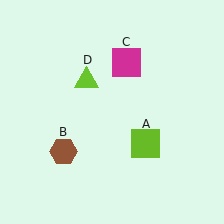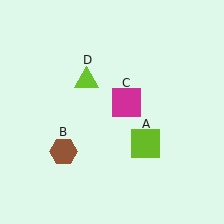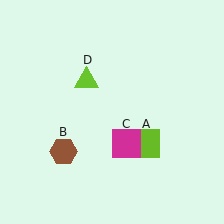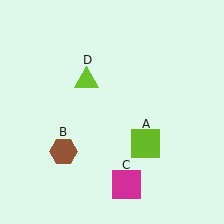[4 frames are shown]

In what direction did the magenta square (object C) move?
The magenta square (object C) moved down.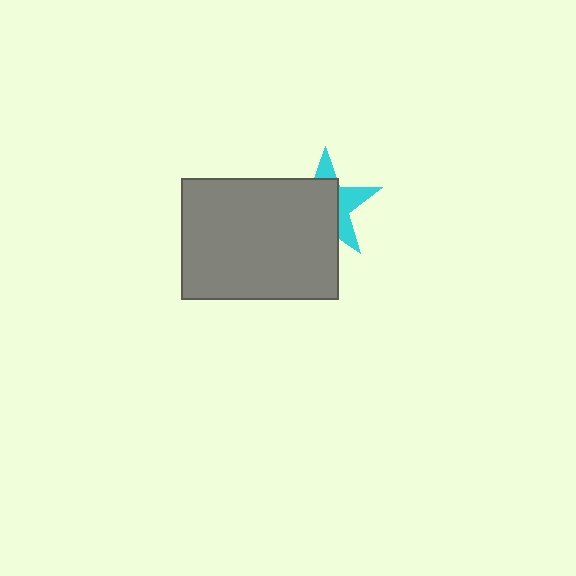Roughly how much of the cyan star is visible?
A small part of it is visible (roughly 36%).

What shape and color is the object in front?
The object in front is a gray rectangle.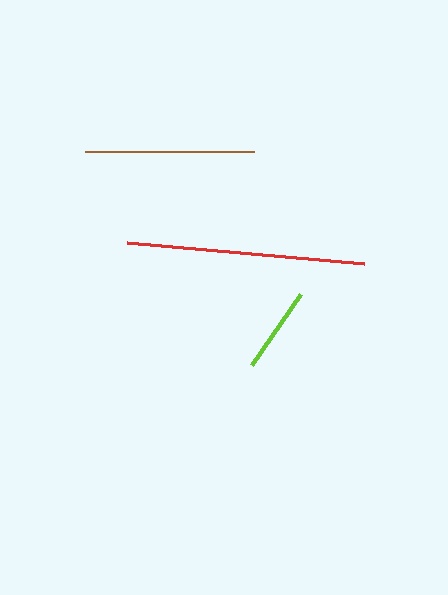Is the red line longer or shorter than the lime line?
The red line is longer than the lime line.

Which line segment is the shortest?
The lime line is the shortest at approximately 86 pixels.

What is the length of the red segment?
The red segment is approximately 237 pixels long.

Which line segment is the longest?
The red line is the longest at approximately 237 pixels.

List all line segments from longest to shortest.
From longest to shortest: red, brown, lime.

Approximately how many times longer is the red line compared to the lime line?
The red line is approximately 2.8 times the length of the lime line.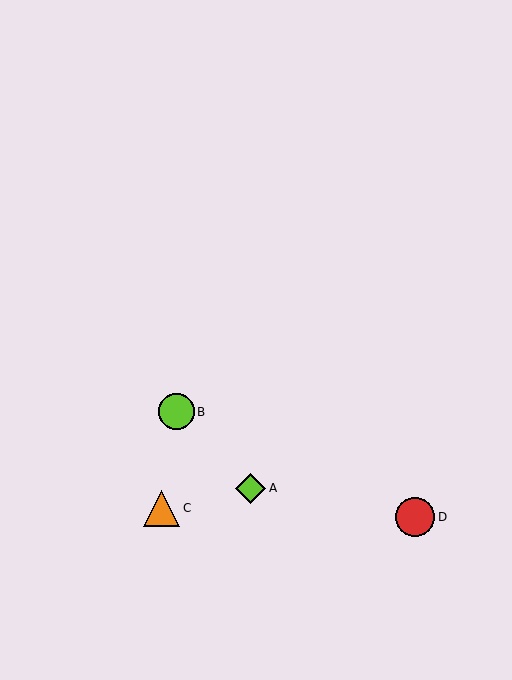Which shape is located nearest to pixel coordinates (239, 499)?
The lime diamond (labeled A) at (251, 488) is nearest to that location.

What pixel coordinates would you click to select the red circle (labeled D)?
Click at (415, 517) to select the red circle D.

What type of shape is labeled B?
Shape B is a lime circle.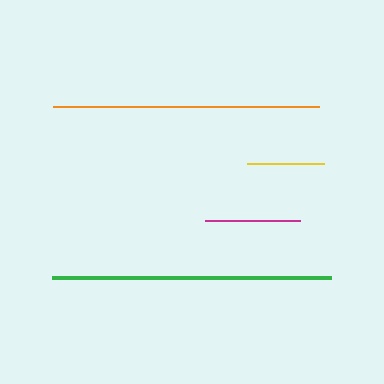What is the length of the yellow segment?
The yellow segment is approximately 76 pixels long.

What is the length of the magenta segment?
The magenta segment is approximately 94 pixels long.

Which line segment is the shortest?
The yellow line is the shortest at approximately 76 pixels.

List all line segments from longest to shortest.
From longest to shortest: green, orange, magenta, yellow.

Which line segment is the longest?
The green line is the longest at approximately 280 pixels.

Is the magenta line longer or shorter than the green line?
The green line is longer than the magenta line.